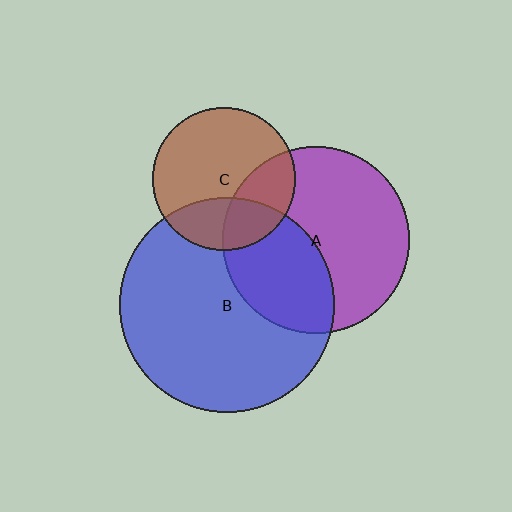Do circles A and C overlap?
Yes.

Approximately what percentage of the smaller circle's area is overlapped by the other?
Approximately 30%.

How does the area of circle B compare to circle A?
Approximately 1.3 times.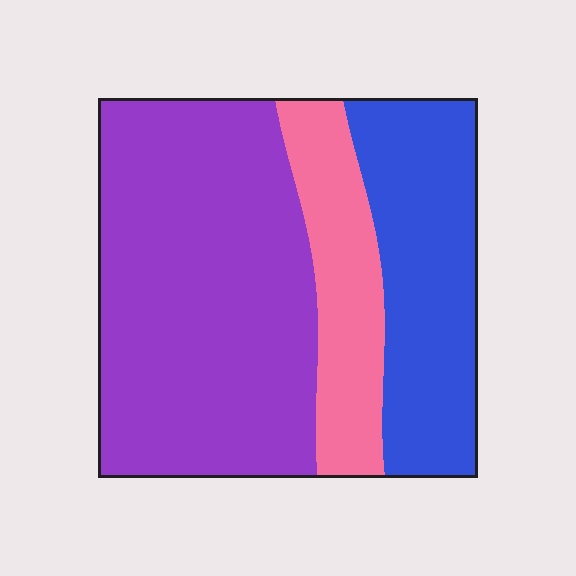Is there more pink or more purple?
Purple.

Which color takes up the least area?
Pink, at roughly 20%.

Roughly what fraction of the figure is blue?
Blue covers roughly 25% of the figure.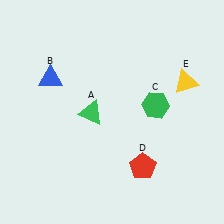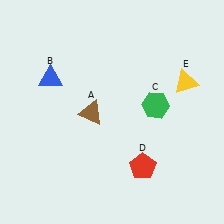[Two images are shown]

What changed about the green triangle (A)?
In Image 1, A is green. In Image 2, it changed to brown.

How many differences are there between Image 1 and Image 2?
There is 1 difference between the two images.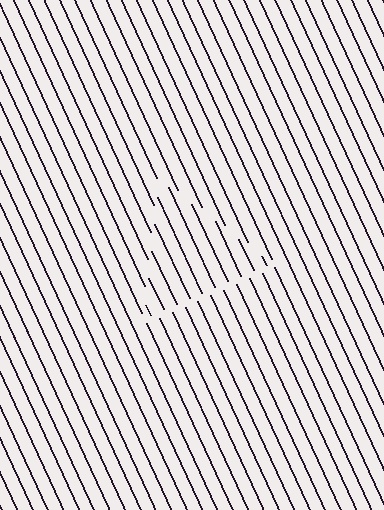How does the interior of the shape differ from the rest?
The interior of the shape contains the same grating, shifted by half a period — the contour is defined by the phase discontinuity where line-ends from the inner and outer gratings abut.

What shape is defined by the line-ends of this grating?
An illusory triangle. The interior of the shape contains the same grating, shifted by half a period — the contour is defined by the phase discontinuity where line-ends from the inner and outer gratings abut.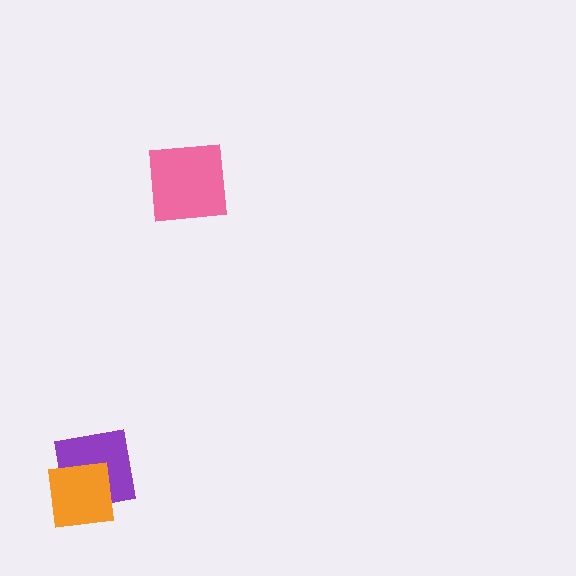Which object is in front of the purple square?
The orange square is in front of the purple square.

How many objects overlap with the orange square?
1 object overlaps with the orange square.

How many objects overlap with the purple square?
1 object overlaps with the purple square.